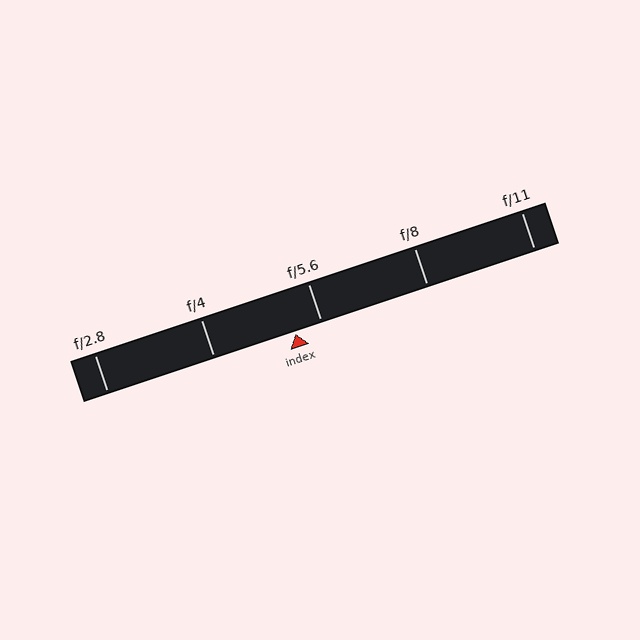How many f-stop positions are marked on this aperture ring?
There are 5 f-stop positions marked.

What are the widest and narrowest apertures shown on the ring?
The widest aperture shown is f/2.8 and the narrowest is f/11.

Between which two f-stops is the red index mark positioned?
The index mark is between f/4 and f/5.6.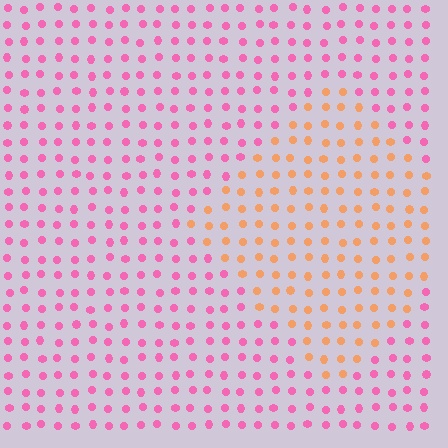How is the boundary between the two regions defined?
The boundary is defined purely by a slight shift in hue (about 56 degrees). Spacing, size, and orientation are identical on both sides.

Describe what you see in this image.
The image is filled with small pink elements in a uniform arrangement. A diamond-shaped region is visible where the elements are tinted to a slightly different hue, forming a subtle color boundary.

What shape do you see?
I see a diamond.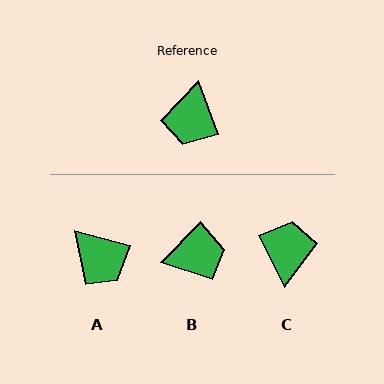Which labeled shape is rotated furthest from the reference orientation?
C, about 173 degrees away.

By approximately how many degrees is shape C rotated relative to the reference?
Approximately 173 degrees clockwise.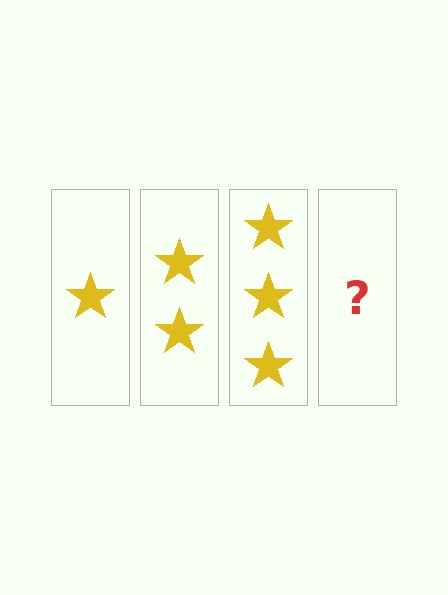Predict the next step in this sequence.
The next step is 4 stars.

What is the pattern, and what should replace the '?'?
The pattern is that each step adds one more star. The '?' should be 4 stars.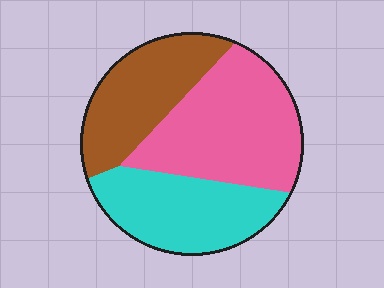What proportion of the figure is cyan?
Cyan takes up about one third (1/3) of the figure.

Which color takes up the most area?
Pink, at roughly 40%.